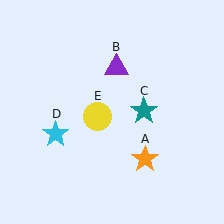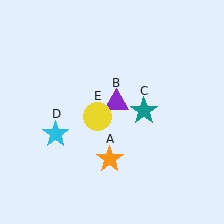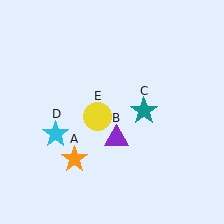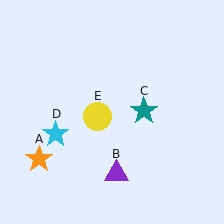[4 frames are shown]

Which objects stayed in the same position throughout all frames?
Teal star (object C) and cyan star (object D) and yellow circle (object E) remained stationary.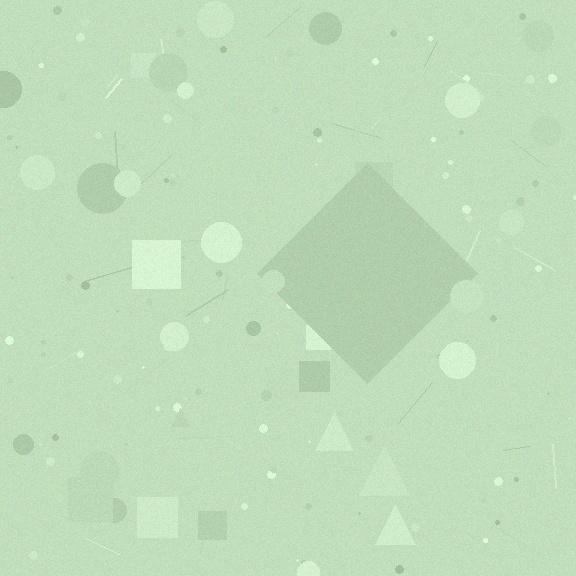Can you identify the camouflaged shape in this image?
The camouflaged shape is a diamond.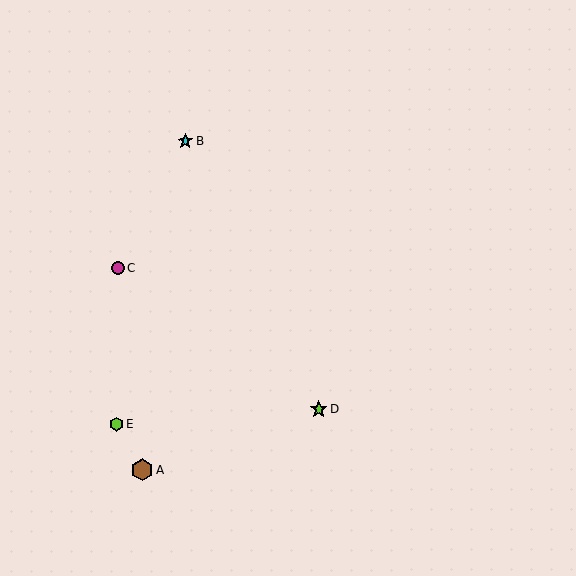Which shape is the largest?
The brown hexagon (labeled A) is the largest.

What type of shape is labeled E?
Shape E is a lime hexagon.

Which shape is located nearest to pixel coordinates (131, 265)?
The magenta circle (labeled C) at (118, 268) is nearest to that location.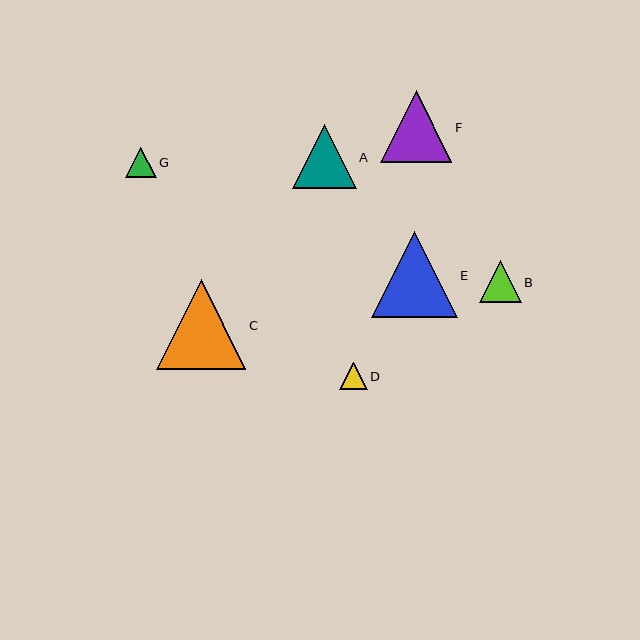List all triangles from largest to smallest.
From largest to smallest: C, E, F, A, B, G, D.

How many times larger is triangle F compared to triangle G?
Triangle F is approximately 2.4 times the size of triangle G.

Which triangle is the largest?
Triangle C is the largest with a size of approximately 89 pixels.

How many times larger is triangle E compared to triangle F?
Triangle E is approximately 1.2 times the size of triangle F.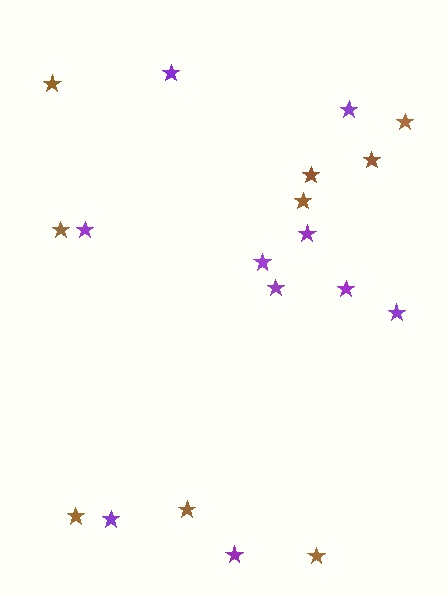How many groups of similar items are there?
There are 2 groups: one group of brown stars (9) and one group of purple stars (10).